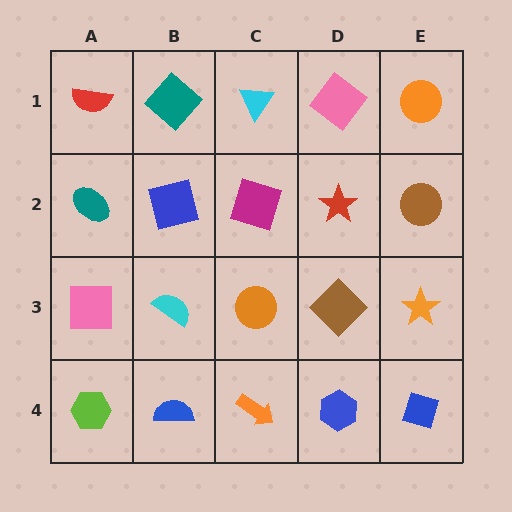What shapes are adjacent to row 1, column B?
A blue square (row 2, column B), a red semicircle (row 1, column A), a cyan triangle (row 1, column C).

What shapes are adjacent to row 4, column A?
A pink square (row 3, column A), a blue semicircle (row 4, column B).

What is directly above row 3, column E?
A brown circle.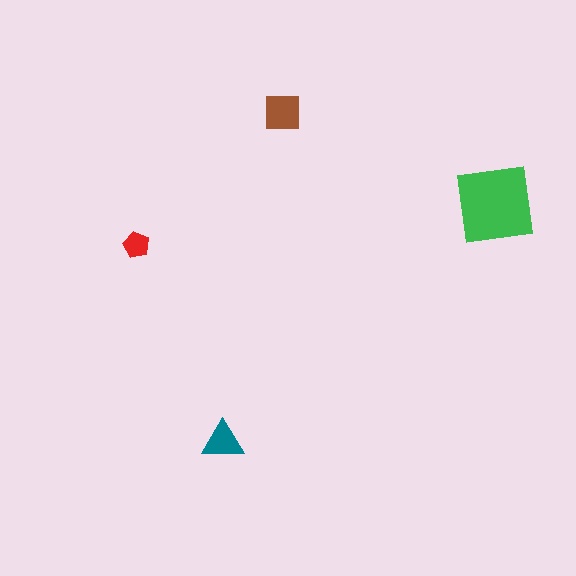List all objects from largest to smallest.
The green square, the brown square, the teal triangle, the red pentagon.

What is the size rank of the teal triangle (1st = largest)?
3rd.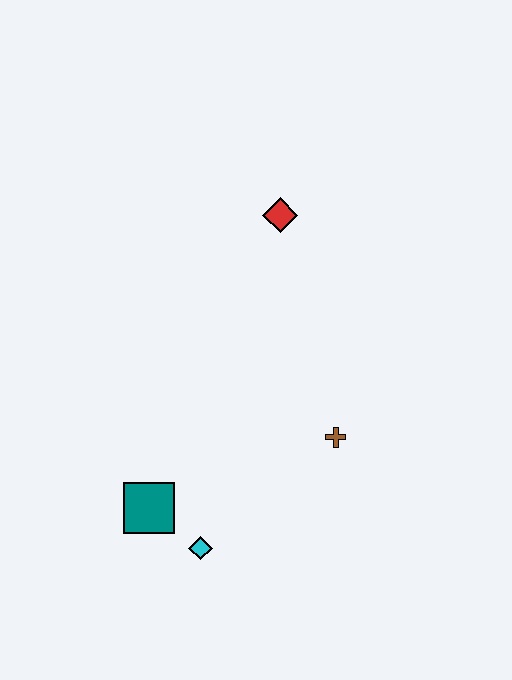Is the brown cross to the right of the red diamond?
Yes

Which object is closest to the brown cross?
The cyan diamond is closest to the brown cross.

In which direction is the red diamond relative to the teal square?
The red diamond is above the teal square.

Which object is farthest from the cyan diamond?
The red diamond is farthest from the cyan diamond.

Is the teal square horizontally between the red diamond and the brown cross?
No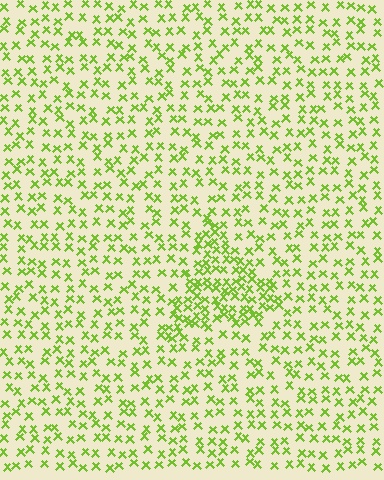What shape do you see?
I see a triangle.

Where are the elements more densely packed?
The elements are more densely packed inside the triangle boundary.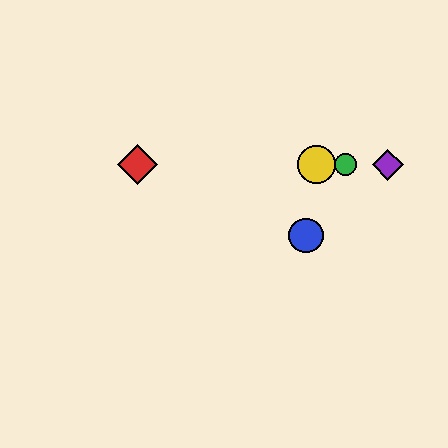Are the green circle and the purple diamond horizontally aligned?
Yes, both are at y≈165.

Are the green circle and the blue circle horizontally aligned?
No, the green circle is at y≈165 and the blue circle is at y≈235.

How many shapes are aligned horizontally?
4 shapes (the red diamond, the green circle, the yellow circle, the purple diamond) are aligned horizontally.